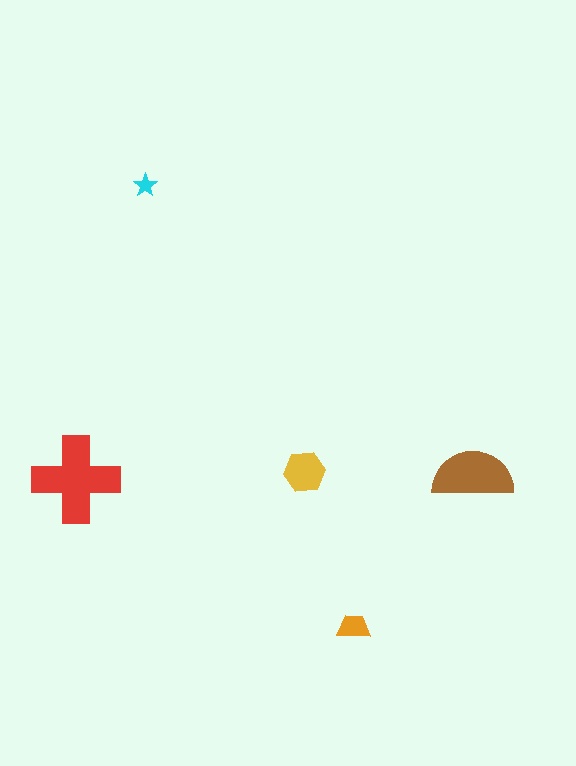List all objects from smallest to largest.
The cyan star, the orange trapezoid, the yellow hexagon, the brown semicircle, the red cross.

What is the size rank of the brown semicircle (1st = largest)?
2nd.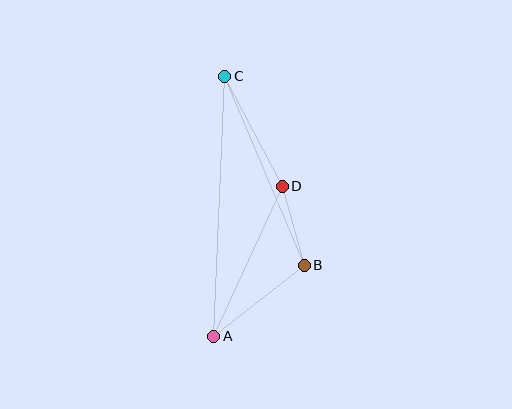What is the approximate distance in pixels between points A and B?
The distance between A and B is approximately 115 pixels.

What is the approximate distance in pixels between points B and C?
The distance between B and C is approximately 205 pixels.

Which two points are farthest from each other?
Points A and C are farthest from each other.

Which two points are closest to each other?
Points B and D are closest to each other.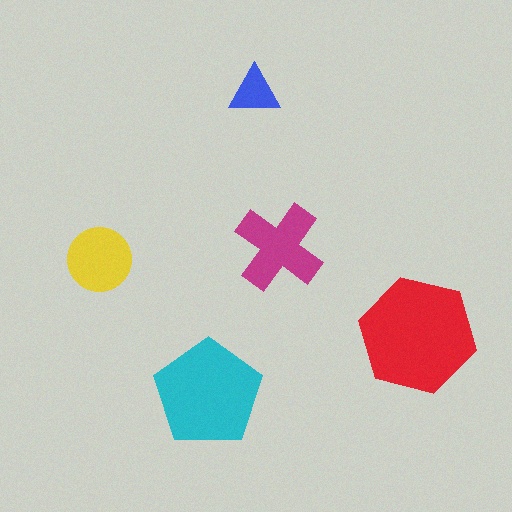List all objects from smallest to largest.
The blue triangle, the yellow circle, the magenta cross, the cyan pentagon, the red hexagon.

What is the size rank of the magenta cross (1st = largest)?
3rd.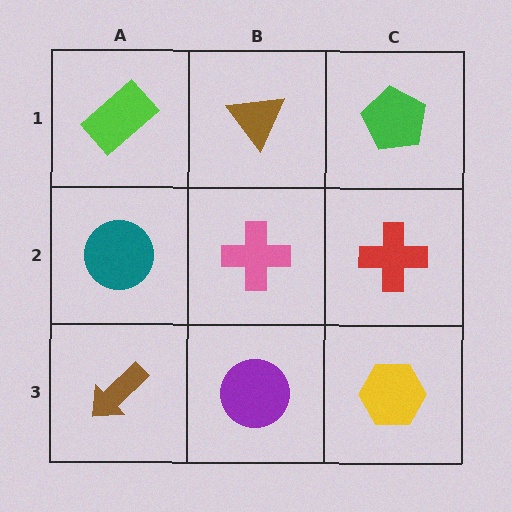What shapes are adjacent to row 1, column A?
A teal circle (row 2, column A), a brown triangle (row 1, column B).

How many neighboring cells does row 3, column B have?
3.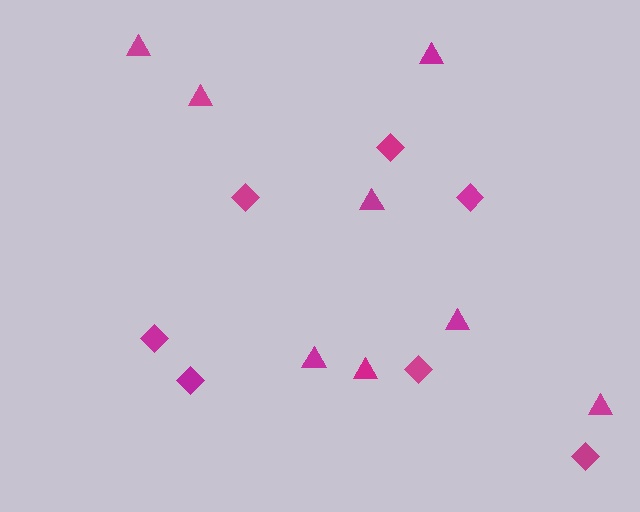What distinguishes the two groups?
There are 2 groups: one group of diamonds (7) and one group of triangles (8).